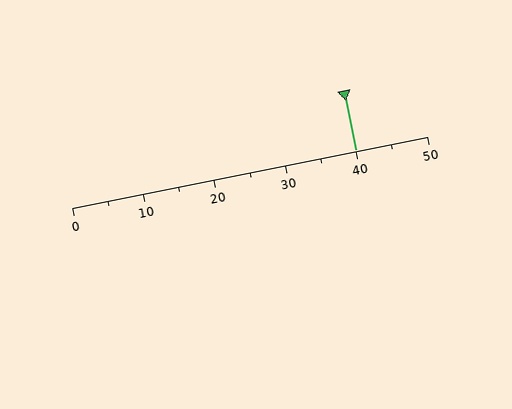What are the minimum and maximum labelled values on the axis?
The axis runs from 0 to 50.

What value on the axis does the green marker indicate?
The marker indicates approximately 40.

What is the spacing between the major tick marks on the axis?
The major ticks are spaced 10 apart.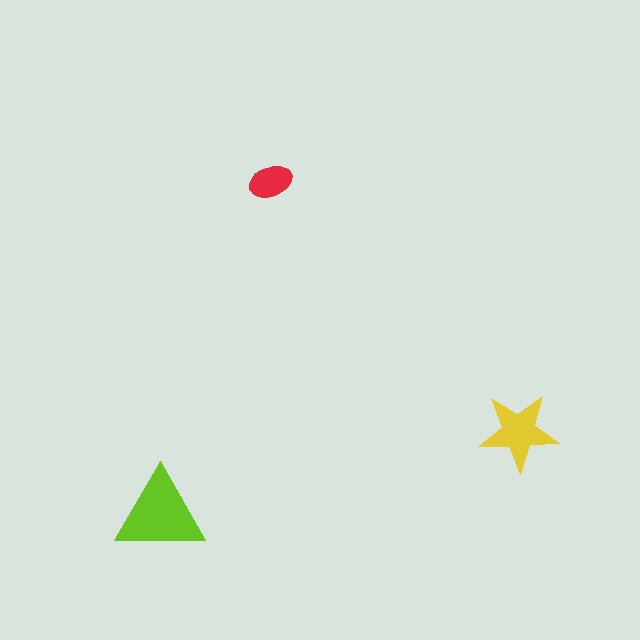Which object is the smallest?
The red ellipse.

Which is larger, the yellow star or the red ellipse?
The yellow star.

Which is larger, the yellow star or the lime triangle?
The lime triangle.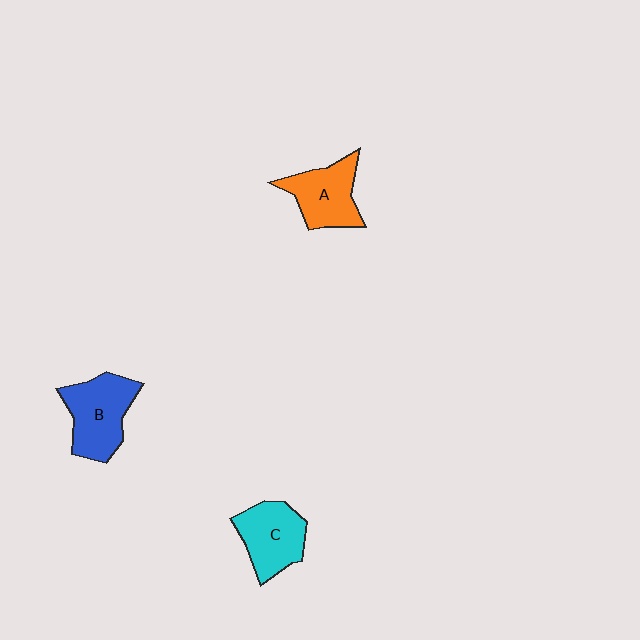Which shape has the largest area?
Shape B (blue).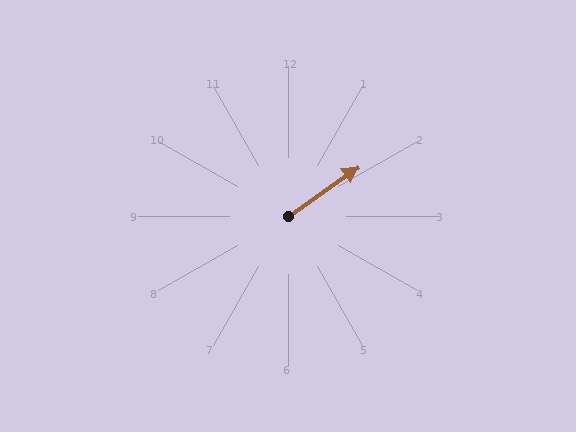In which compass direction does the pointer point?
Northeast.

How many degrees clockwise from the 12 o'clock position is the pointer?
Approximately 55 degrees.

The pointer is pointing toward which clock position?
Roughly 2 o'clock.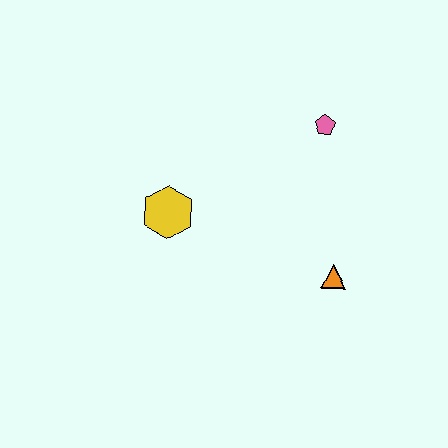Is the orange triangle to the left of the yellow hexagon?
No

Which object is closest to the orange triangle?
The pink pentagon is closest to the orange triangle.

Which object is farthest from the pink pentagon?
The yellow hexagon is farthest from the pink pentagon.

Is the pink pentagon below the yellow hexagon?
No